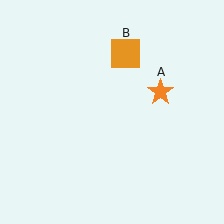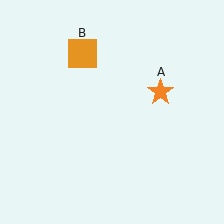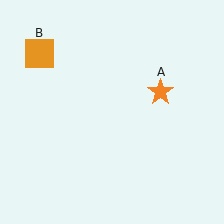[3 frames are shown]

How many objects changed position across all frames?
1 object changed position: orange square (object B).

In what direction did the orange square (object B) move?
The orange square (object B) moved left.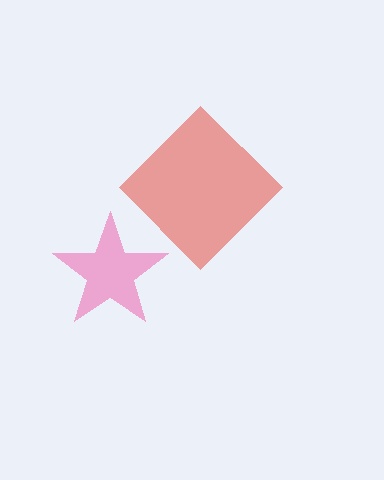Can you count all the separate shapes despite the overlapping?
Yes, there are 2 separate shapes.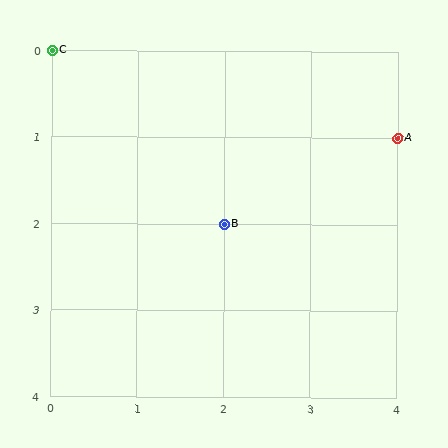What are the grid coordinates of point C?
Point C is at grid coordinates (0, 0).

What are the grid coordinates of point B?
Point B is at grid coordinates (2, 2).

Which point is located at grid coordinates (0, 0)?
Point C is at (0, 0).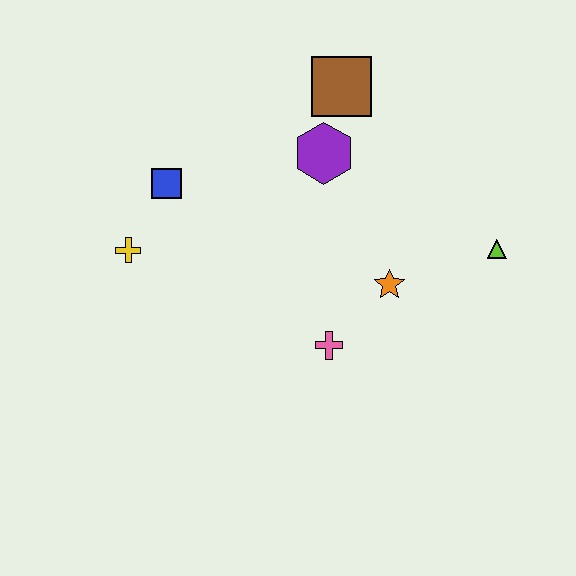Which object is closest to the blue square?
The yellow cross is closest to the blue square.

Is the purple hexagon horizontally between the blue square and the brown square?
Yes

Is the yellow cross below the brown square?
Yes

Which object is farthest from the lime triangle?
The yellow cross is farthest from the lime triangle.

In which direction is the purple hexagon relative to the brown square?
The purple hexagon is below the brown square.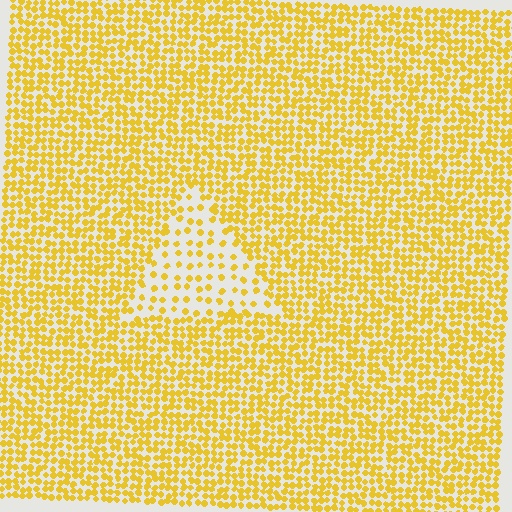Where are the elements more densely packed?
The elements are more densely packed outside the triangle boundary.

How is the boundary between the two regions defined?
The boundary is defined by a change in element density (approximately 2.5x ratio). All elements are the same color, size, and shape.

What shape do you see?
I see a triangle.